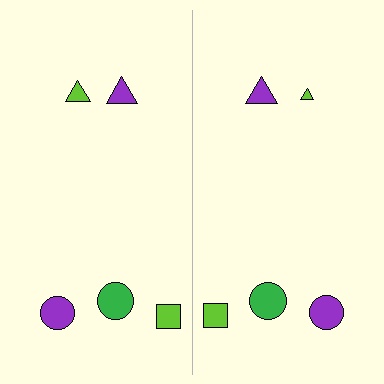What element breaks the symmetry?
The lime triangle on the right side has a different size than its mirror counterpart.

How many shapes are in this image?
There are 10 shapes in this image.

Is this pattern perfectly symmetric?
No, the pattern is not perfectly symmetric. The lime triangle on the right side has a different size than its mirror counterpart.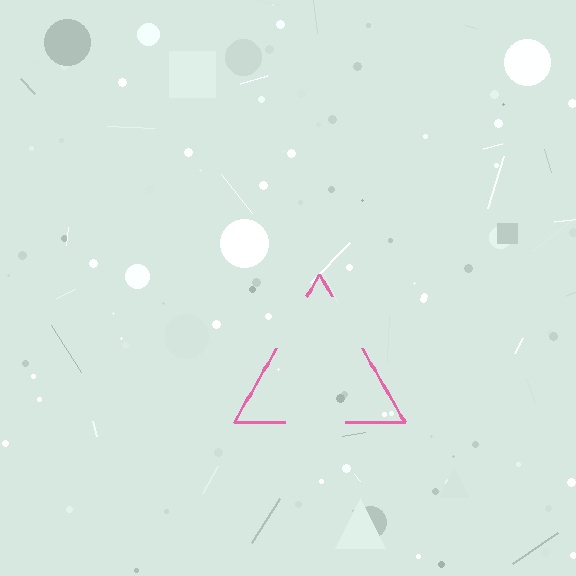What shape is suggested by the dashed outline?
The dashed outline suggests a triangle.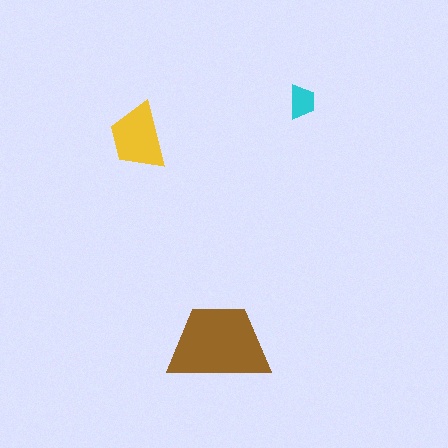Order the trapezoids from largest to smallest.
the brown one, the yellow one, the cyan one.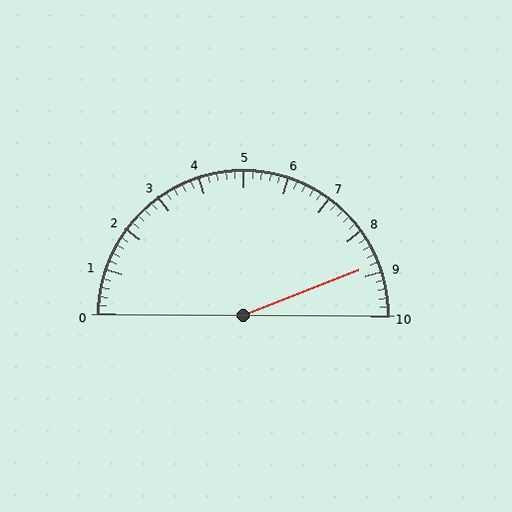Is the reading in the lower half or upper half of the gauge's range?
The reading is in the upper half of the range (0 to 10).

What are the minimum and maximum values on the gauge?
The gauge ranges from 0 to 10.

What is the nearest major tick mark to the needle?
The nearest major tick mark is 9.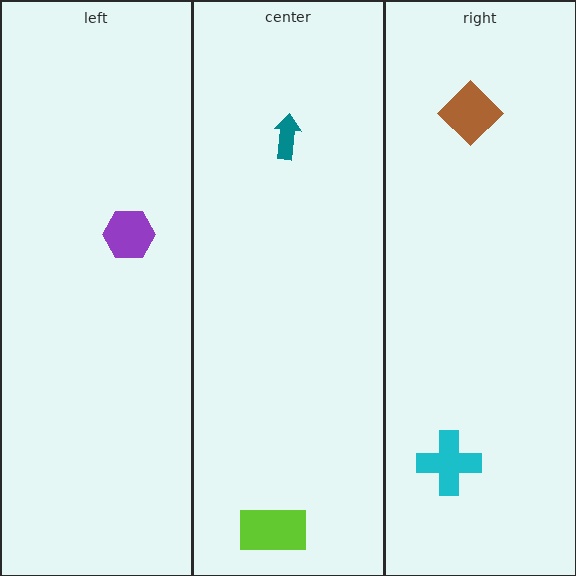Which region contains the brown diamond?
The right region.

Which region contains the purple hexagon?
The left region.